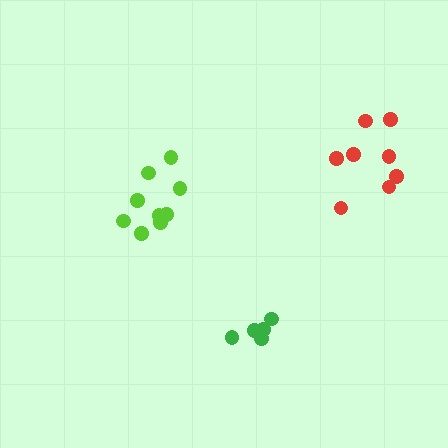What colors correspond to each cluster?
The clusters are colored: lime, red, green.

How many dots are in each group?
Group 1: 9 dots, Group 2: 8 dots, Group 3: 5 dots (22 total).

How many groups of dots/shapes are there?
There are 3 groups.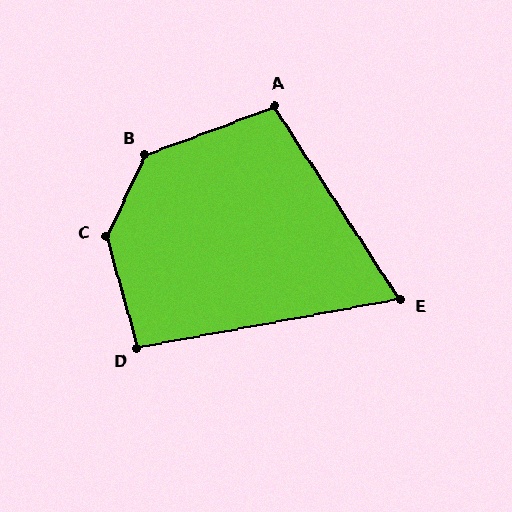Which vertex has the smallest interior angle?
E, at approximately 67 degrees.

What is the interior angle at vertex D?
Approximately 95 degrees (approximately right).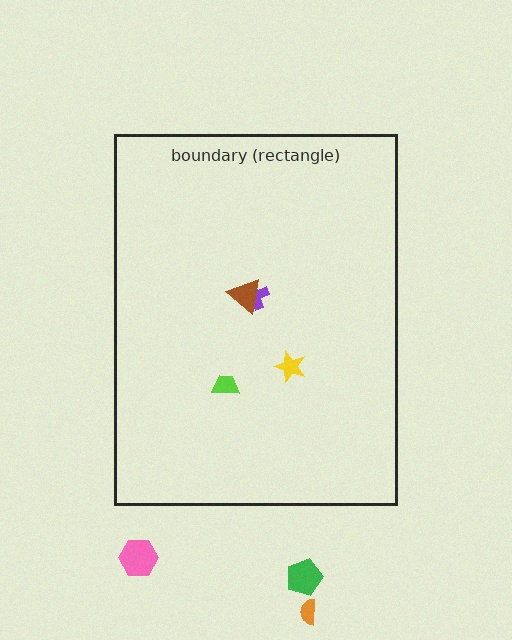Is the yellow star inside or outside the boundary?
Inside.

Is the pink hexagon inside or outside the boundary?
Outside.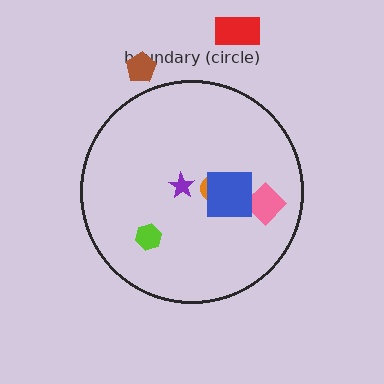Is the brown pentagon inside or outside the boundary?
Outside.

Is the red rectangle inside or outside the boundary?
Outside.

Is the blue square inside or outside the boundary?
Inside.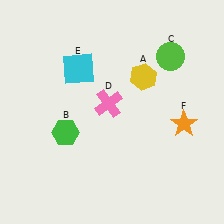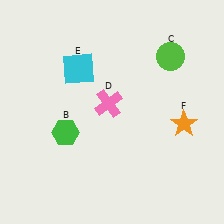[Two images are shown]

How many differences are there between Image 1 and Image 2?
There is 1 difference between the two images.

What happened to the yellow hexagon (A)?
The yellow hexagon (A) was removed in Image 2. It was in the top-right area of Image 1.